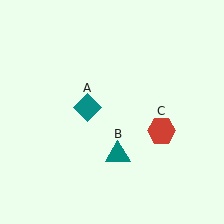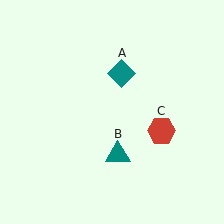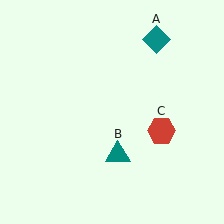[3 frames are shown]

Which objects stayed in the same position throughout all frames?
Teal triangle (object B) and red hexagon (object C) remained stationary.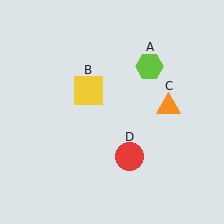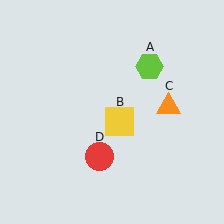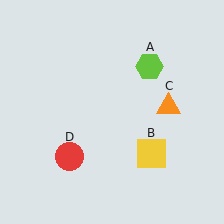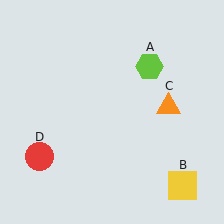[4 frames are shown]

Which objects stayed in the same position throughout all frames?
Lime hexagon (object A) and orange triangle (object C) remained stationary.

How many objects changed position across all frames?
2 objects changed position: yellow square (object B), red circle (object D).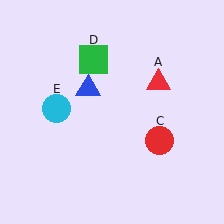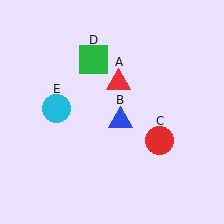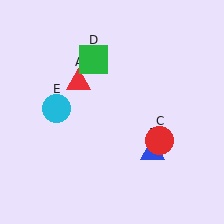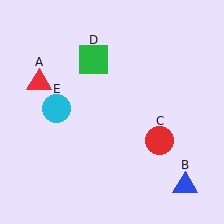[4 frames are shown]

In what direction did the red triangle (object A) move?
The red triangle (object A) moved left.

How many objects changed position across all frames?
2 objects changed position: red triangle (object A), blue triangle (object B).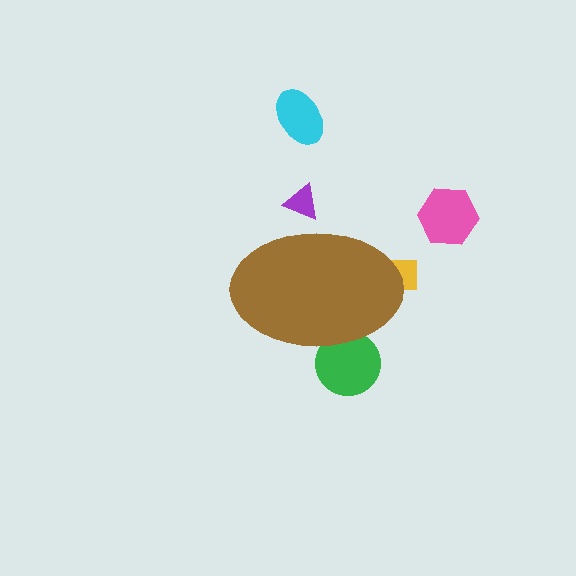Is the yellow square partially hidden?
Yes, the yellow square is partially hidden behind the brown ellipse.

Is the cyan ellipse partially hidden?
No, the cyan ellipse is fully visible.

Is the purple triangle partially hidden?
Yes, the purple triangle is partially hidden behind the brown ellipse.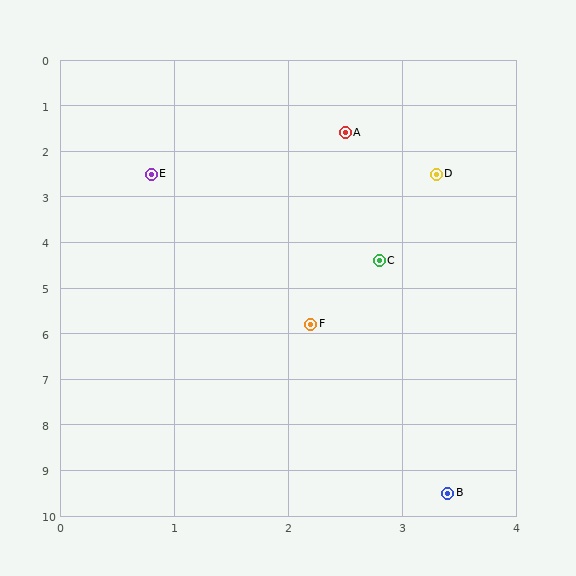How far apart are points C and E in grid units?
Points C and E are about 2.8 grid units apart.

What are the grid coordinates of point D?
Point D is at approximately (3.3, 2.5).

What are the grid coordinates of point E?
Point E is at approximately (0.8, 2.5).